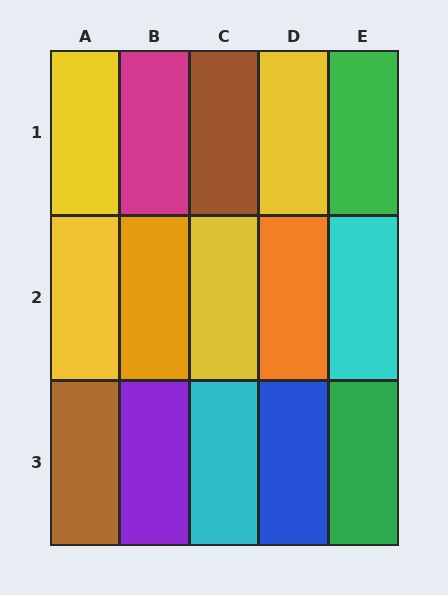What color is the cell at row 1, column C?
Brown.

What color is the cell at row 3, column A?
Brown.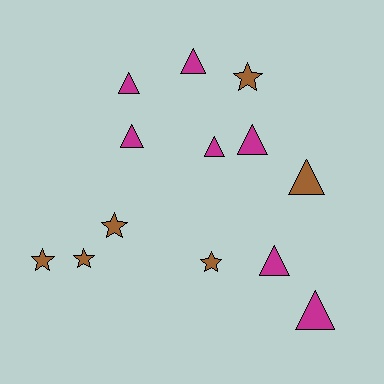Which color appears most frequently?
Magenta, with 7 objects.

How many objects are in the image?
There are 13 objects.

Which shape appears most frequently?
Triangle, with 8 objects.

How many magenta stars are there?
There are no magenta stars.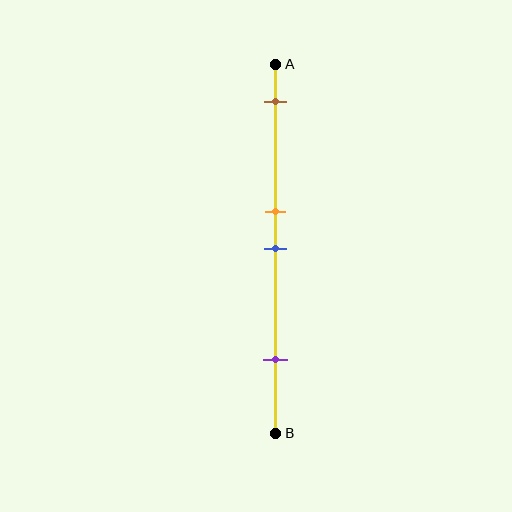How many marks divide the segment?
There are 4 marks dividing the segment.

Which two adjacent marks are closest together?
The orange and blue marks are the closest adjacent pair.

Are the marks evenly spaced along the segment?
No, the marks are not evenly spaced.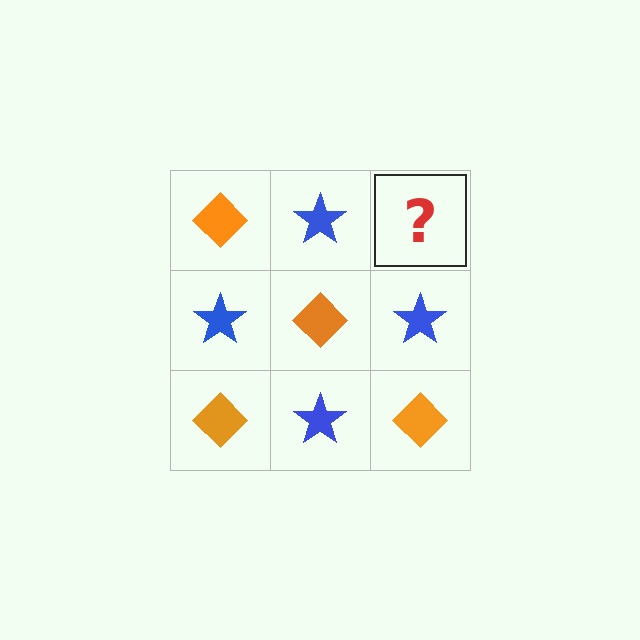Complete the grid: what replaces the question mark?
The question mark should be replaced with an orange diamond.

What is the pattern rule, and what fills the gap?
The rule is that it alternates orange diamond and blue star in a checkerboard pattern. The gap should be filled with an orange diamond.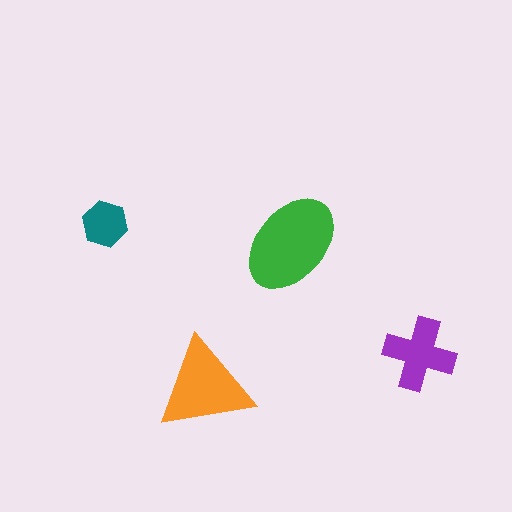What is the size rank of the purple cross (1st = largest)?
3rd.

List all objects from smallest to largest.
The teal hexagon, the purple cross, the orange triangle, the green ellipse.